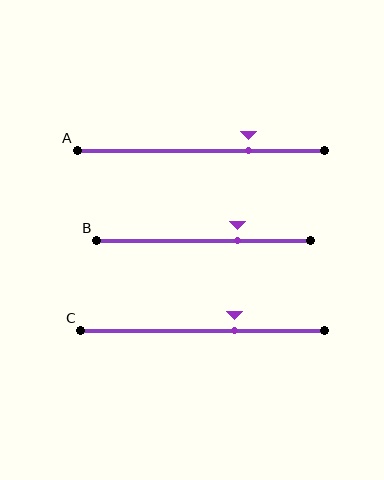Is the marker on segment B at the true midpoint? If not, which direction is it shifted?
No, the marker on segment B is shifted to the right by about 16% of the segment length.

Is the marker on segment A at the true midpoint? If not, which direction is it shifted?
No, the marker on segment A is shifted to the right by about 19% of the segment length.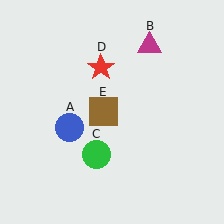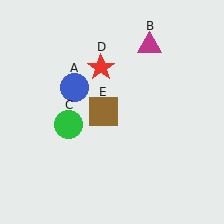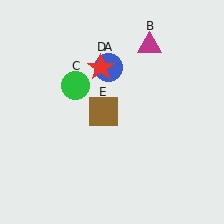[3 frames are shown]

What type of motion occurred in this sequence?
The blue circle (object A), green circle (object C) rotated clockwise around the center of the scene.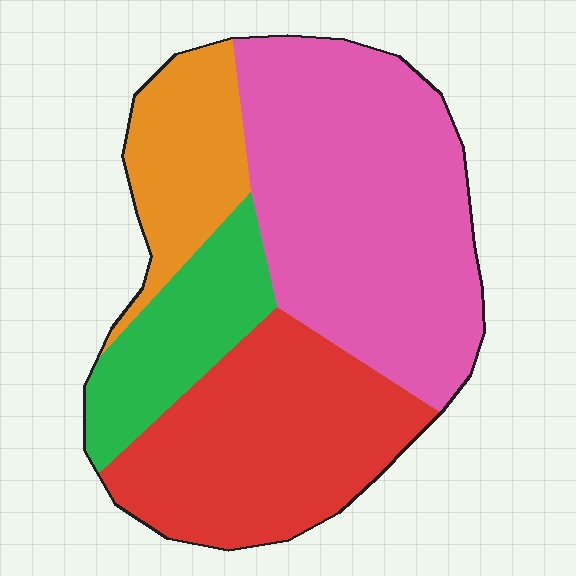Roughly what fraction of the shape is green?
Green covers 14% of the shape.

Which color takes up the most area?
Pink, at roughly 40%.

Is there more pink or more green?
Pink.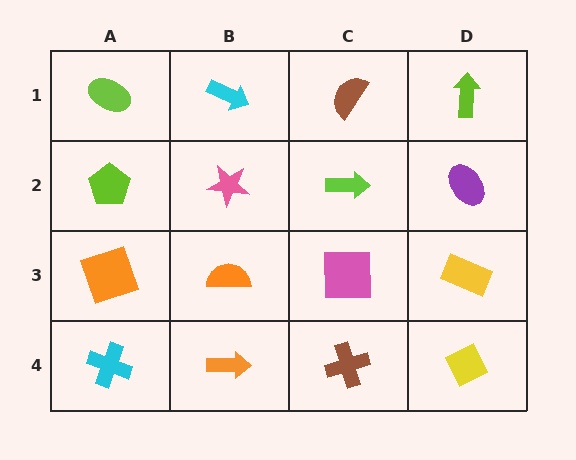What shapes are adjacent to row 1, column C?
A lime arrow (row 2, column C), a cyan arrow (row 1, column B), a lime arrow (row 1, column D).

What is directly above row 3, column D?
A purple ellipse.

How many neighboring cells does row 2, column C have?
4.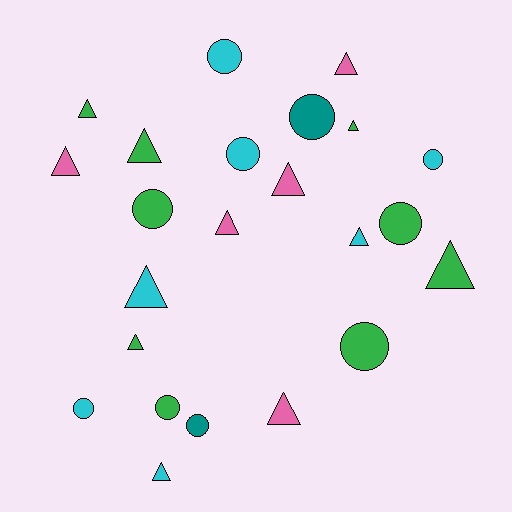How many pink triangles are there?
There are 5 pink triangles.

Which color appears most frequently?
Green, with 9 objects.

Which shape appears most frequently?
Triangle, with 13 objects.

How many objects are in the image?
There are 23 objects.